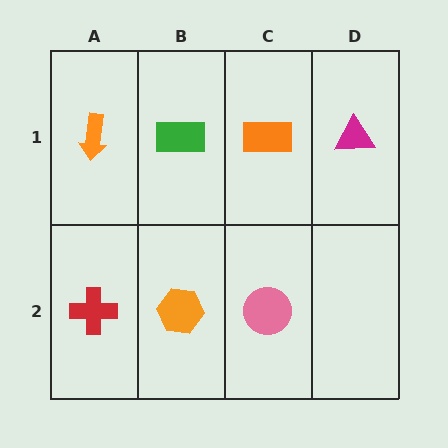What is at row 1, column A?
An orange arrow.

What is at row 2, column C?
A pink circle.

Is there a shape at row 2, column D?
No, that cell is empty.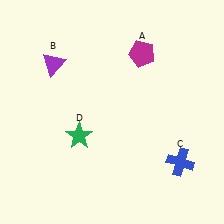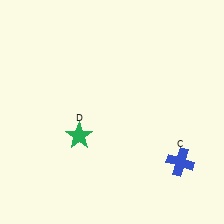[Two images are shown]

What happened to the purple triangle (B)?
The purple triangle (B) was removed in Image 2. It was in the top-left area of Image 1.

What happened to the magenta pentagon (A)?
The magenta pentagon (A) was removed in Image 2. It was in the top-right area of Image 1.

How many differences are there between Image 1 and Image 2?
There are 2 differences between the two images.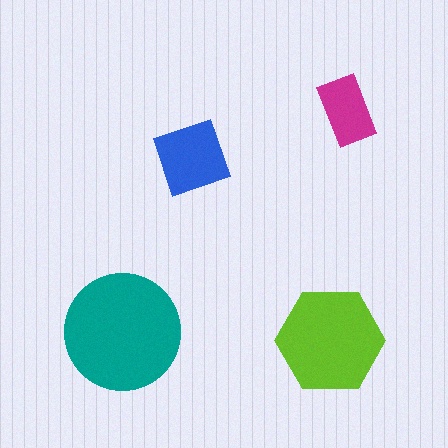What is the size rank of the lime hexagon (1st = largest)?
2nd.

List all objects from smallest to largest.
The magenta rectangle, the blue square, the lime hexagon, the teal circle.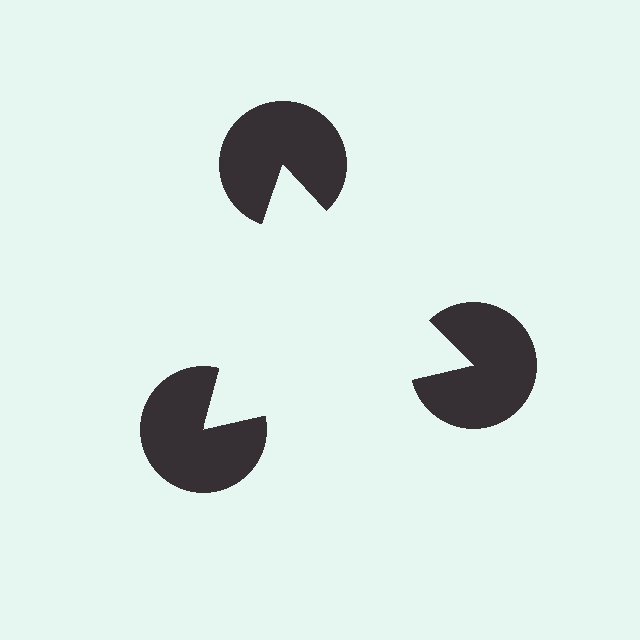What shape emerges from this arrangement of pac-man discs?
An illusory triangle — its edges are inferred from the aligned wedge cuts in the pac-man discs, not physically drawn.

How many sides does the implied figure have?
3 sides.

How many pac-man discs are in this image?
There are 3 — one at each vertex of the illusory triangle.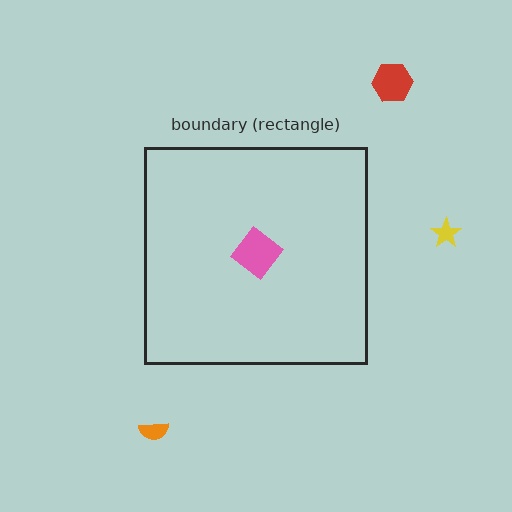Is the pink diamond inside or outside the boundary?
Inside.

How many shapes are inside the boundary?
1 inside, 3 outside.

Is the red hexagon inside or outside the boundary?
Outside.